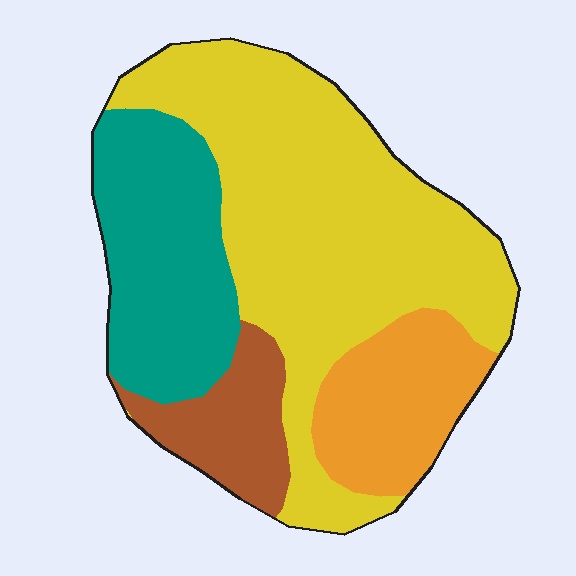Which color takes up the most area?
Yellow, at roughly 50%.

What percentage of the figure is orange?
Orange takes up about one sixth (1/6) of the figure.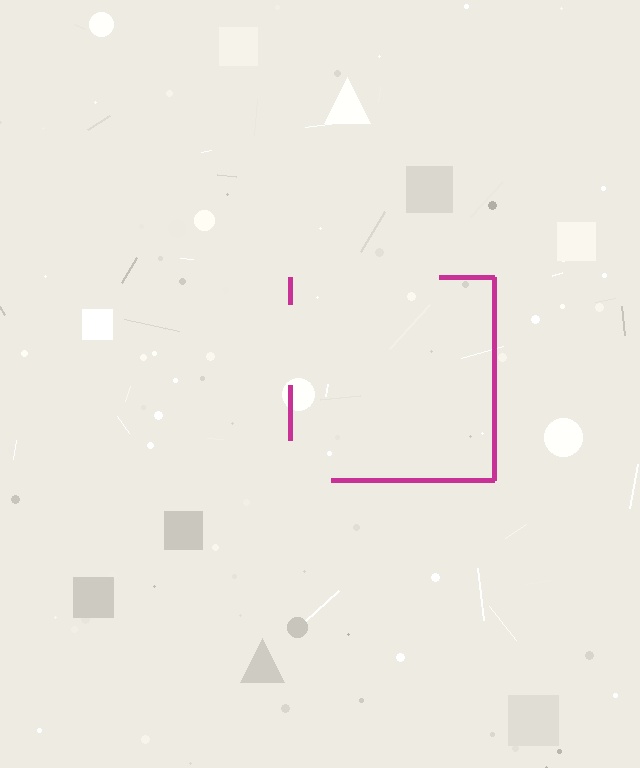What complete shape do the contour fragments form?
The contour fragments form a square.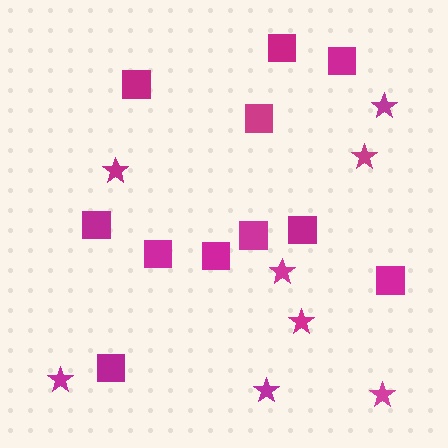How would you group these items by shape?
There are 2 groups: one group of squares (11) and one group of stars (8).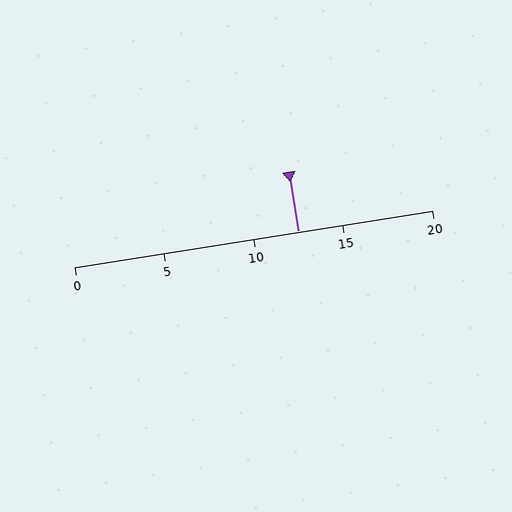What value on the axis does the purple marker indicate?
The marker indicates approximately 12.5.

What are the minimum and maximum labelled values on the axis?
The axis runs from 0 to 20.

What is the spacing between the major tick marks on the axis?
The major ticks are spaced 5 apart.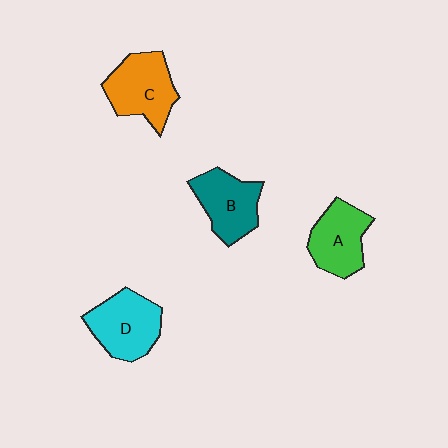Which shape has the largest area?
Shape C (orange).